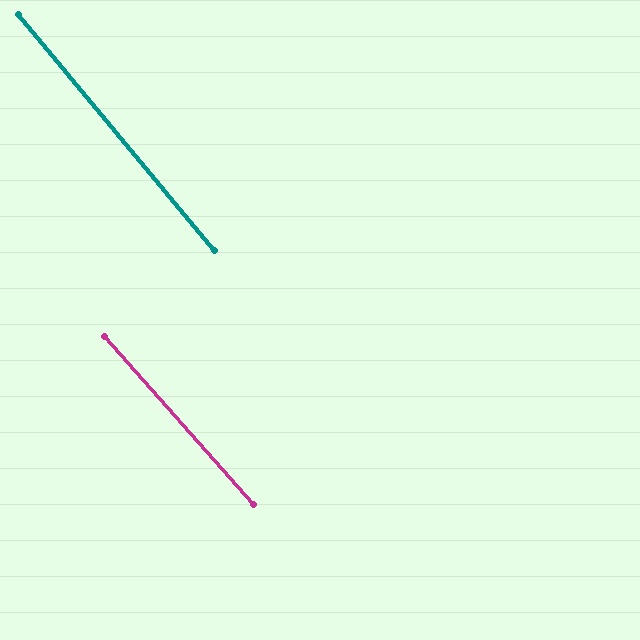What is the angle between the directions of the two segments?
Approximately 2 degrees.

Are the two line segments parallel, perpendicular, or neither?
Parallel — their directions differ by only 1.9°.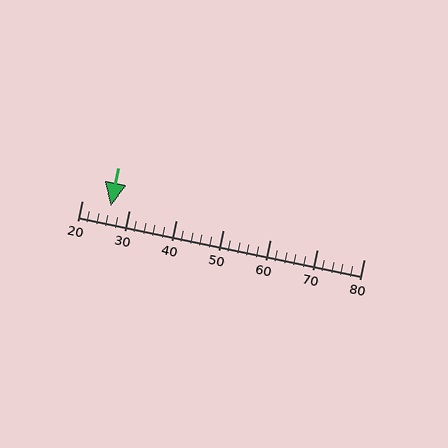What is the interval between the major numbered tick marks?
The major tick marks are spaced 10 units apart.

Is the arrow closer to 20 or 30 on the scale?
The arrow is closer to 30.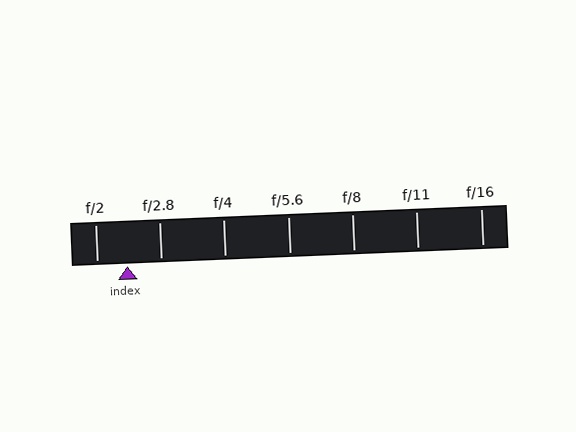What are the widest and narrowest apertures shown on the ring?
The widest aperture shown is f/2 and the narrowest is f/16.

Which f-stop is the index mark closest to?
The index mark is closest to f/2.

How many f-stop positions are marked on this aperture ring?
There are 7 f-stop positions marked.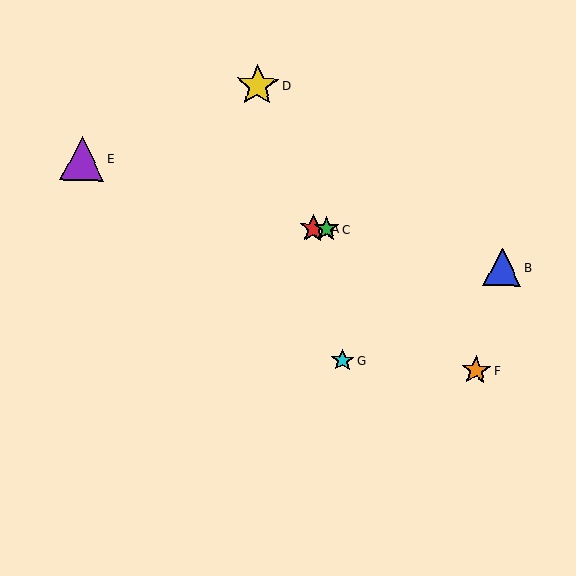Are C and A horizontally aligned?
Yes, both are at y≈229.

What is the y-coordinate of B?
Object B is at y≈267.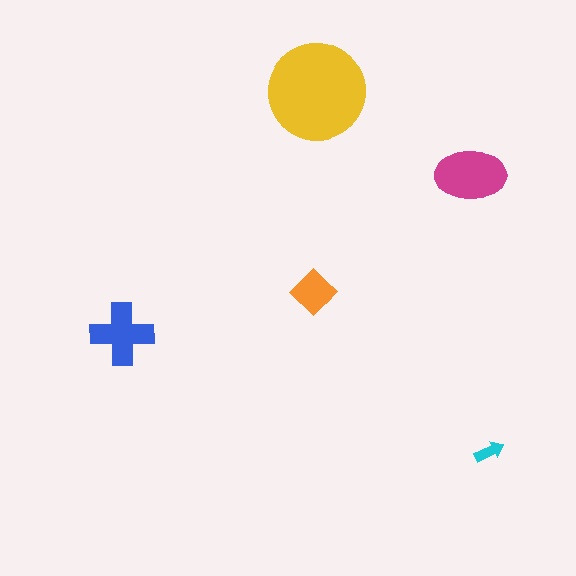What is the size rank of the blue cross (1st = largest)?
3rd.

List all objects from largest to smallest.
The yellow circle, the magenta ellipse, the blue cross, the orange diamond, the cyan arrow.